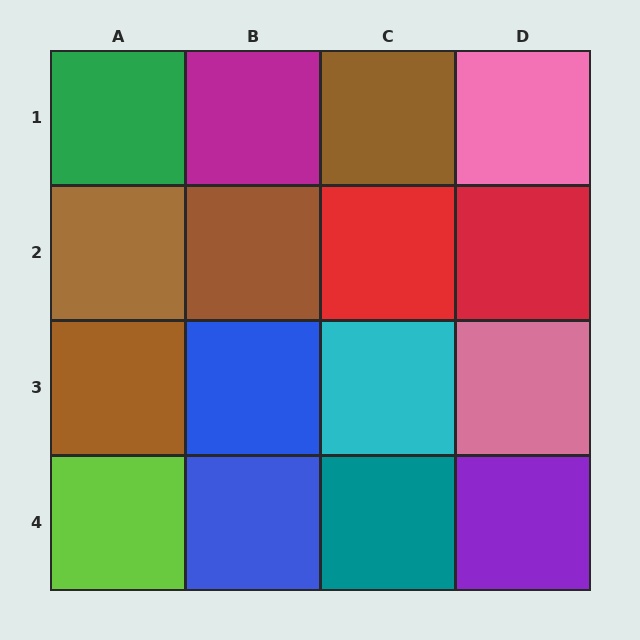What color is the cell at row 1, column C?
Brown.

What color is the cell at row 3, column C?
Cyan.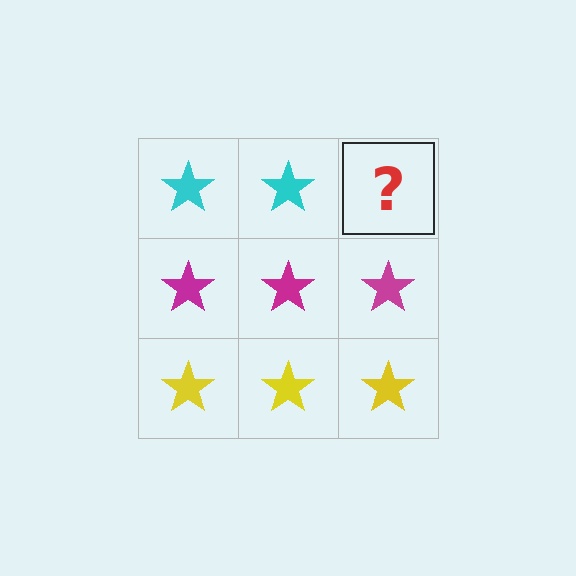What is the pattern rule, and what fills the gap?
The rule is that each row has a consistent color. The gap should be filled with a cyan star.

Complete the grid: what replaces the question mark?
The question mark should be replaced with a cyan star.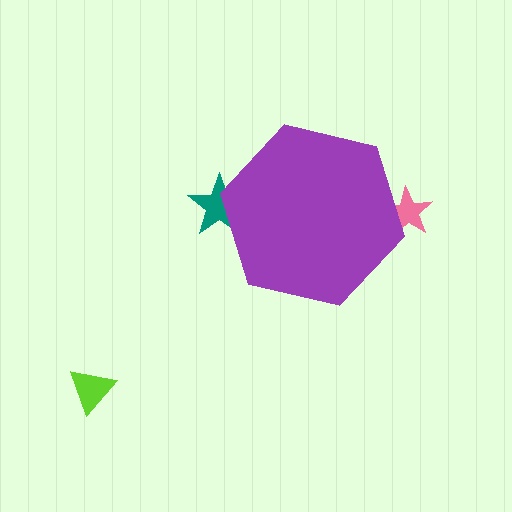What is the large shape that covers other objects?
A purple hexagon.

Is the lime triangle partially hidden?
No, the lime triangle is fully visible.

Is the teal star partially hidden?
Yes, the teal star is partially hidden behind the purple hexagon.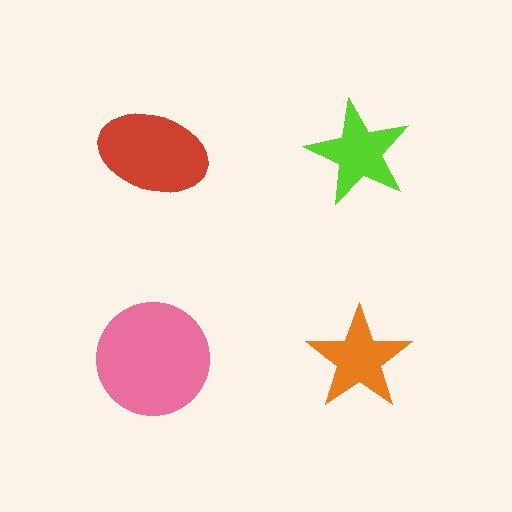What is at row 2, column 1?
A pink circle.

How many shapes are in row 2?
2 shapes.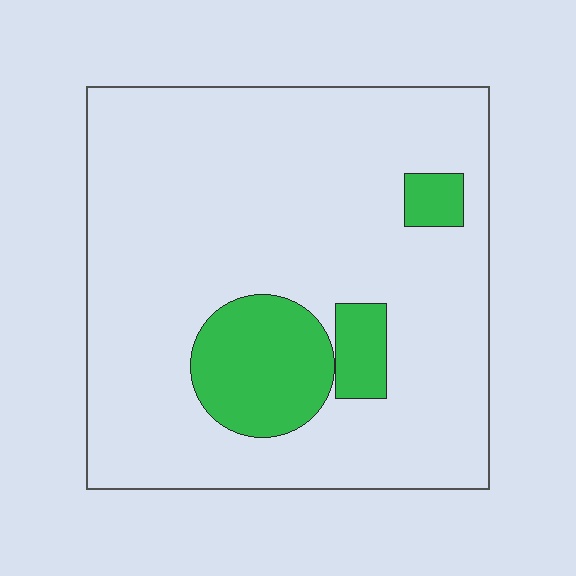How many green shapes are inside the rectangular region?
3.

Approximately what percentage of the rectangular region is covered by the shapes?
Approximately 15%.